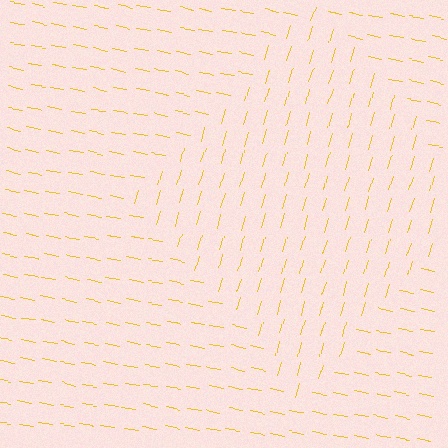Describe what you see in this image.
The image is filled with small yellow line segments. A diamond region in the image has lines oriented differently from the surrounding lines, creating a visible texture boundary.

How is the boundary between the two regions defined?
The boundary is defined purely by a change in line orientation (approximately 84 degrees difference). All lines are the same color and thickness.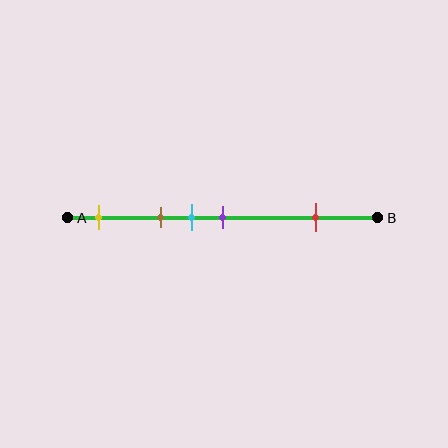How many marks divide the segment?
There are 5 marks dividing the segment.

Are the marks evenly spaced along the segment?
No, the marks are not evenly spaced.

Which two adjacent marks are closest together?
The cyan and purple marks are the closest adjacent pair.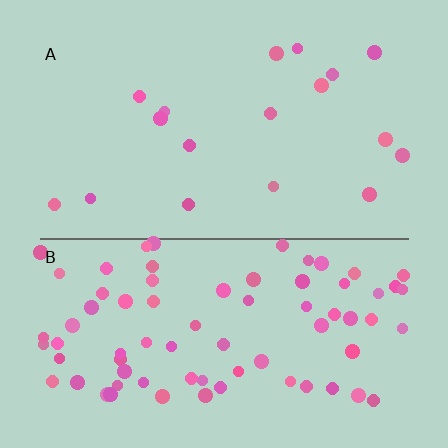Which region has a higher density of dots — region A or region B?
B (the bottom).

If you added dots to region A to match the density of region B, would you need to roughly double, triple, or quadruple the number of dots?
Approximately quadruple.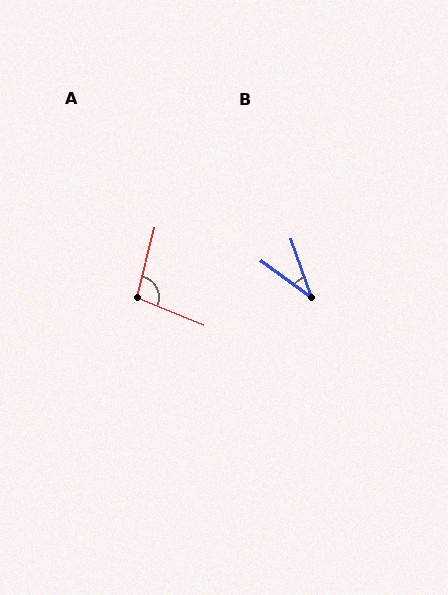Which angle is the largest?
A, at approximately 98 degrees.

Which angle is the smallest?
B, at approximately 34 degrees.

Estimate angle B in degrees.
Approximately 34 degrees.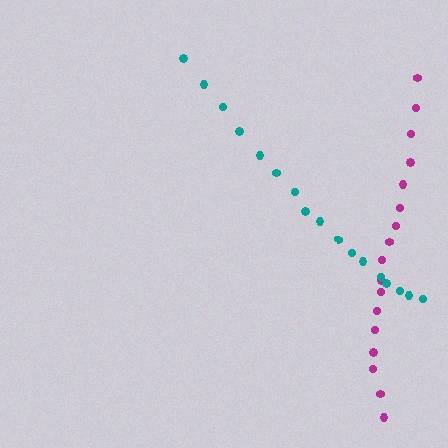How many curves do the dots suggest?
There are 2 distinct paths.